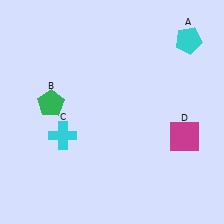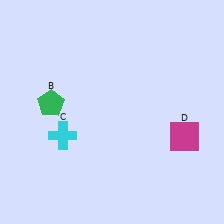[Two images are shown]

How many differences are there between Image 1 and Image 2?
There is 1 difference between the two images.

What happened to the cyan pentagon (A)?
The cyan pentagon (A) was removed in Image 2. It was in the top-right area of Image 1.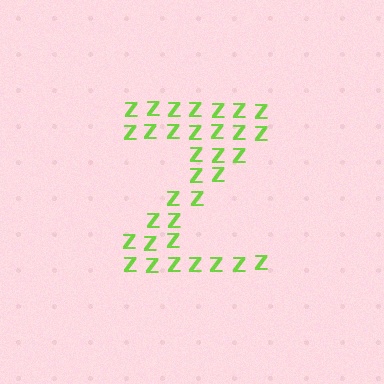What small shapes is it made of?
It is made of small letter Z's.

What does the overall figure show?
The overall figure shows the letter Z.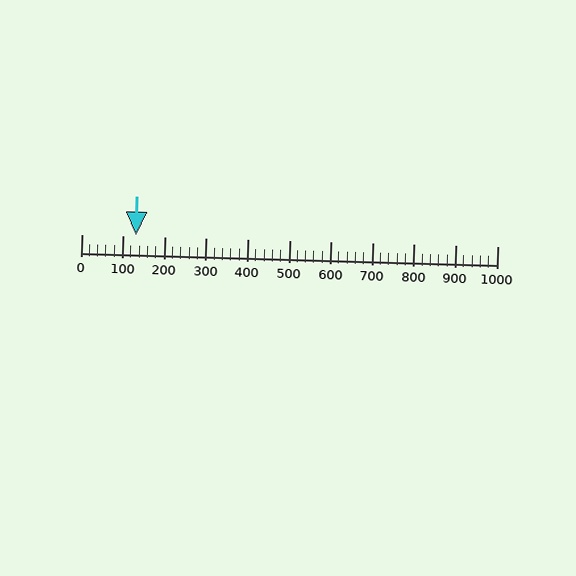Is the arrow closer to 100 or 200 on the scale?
The arrow is closer to 100.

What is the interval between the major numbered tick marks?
The major tick marks are spaced 100 units apart.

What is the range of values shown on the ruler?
The ruler shows values from 0 to 1000.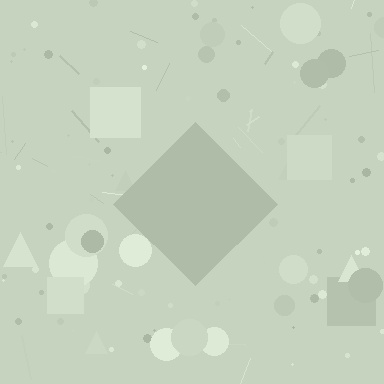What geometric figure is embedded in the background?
A diamond is embedded in the background.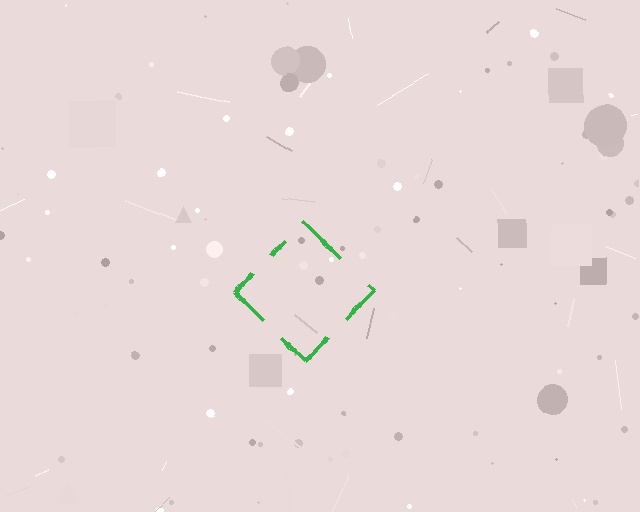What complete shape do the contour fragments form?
The contour fragments form a diamond.